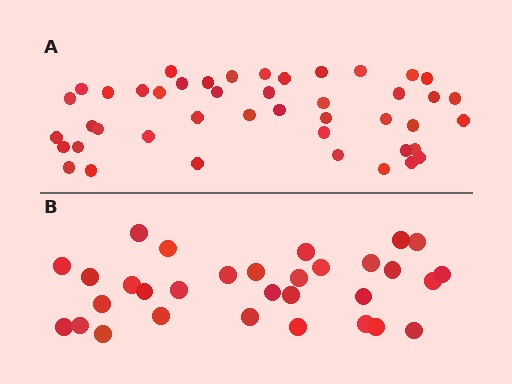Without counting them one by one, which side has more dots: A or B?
Region A (the top region) has more dots.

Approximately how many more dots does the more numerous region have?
Region A has approximately 15 more dots than region B.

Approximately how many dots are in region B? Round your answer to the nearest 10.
About 30 dots. (The exact count is 31, which rounds to 30.)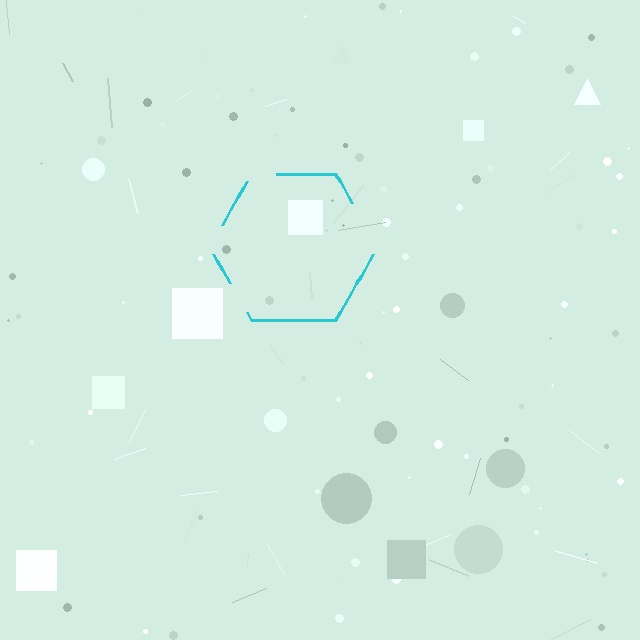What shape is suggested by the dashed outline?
The dashed outline suggests a hexagon.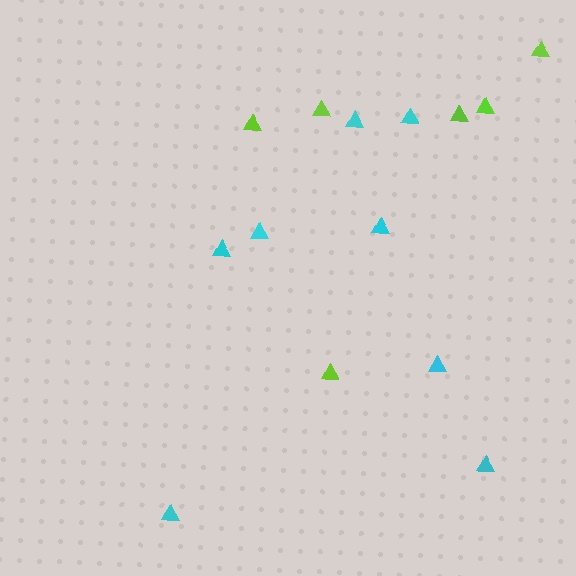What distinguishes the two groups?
There are 2 groups: one group of cyan triangles (8) and one group of lime triangles (6).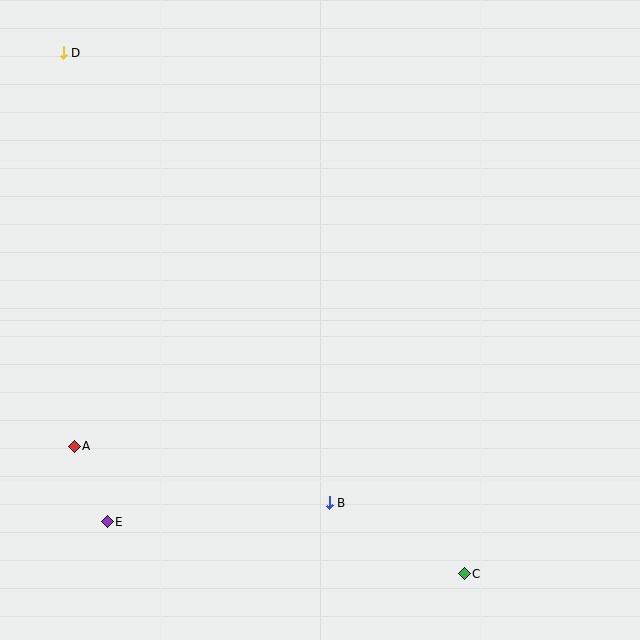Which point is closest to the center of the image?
Point B at (329, 503) is closest to the center.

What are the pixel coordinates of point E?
Point E is at (107, 522).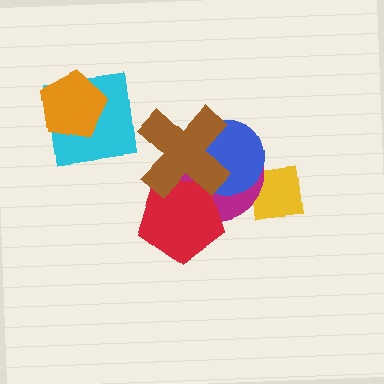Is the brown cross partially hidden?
No, no other shape covers it.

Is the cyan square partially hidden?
Yes, it is partially covered by another shape.